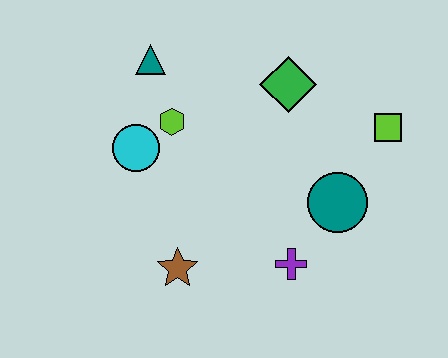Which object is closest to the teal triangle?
The lime hexagon is closest to the teal triangle.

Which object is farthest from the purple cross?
The teal triangle is farthest from the purple cross.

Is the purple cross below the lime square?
Yes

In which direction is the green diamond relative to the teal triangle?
The green diamond is to the right of the teal triangle.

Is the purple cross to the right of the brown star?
Yes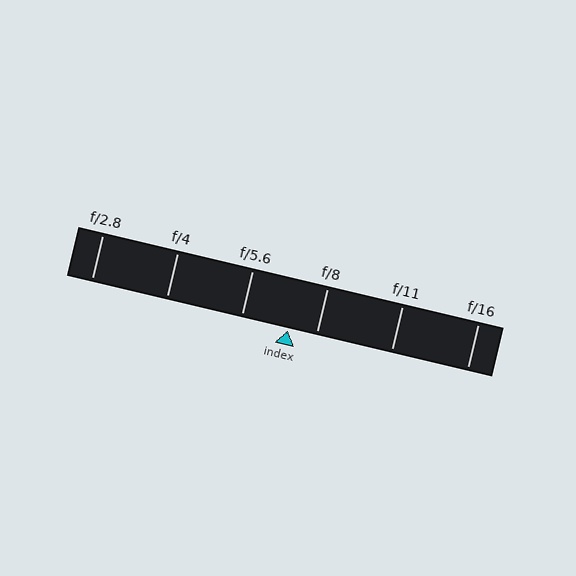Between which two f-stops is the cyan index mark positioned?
The index mark is between f/5.6 and f/8.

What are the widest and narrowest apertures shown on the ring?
The widest aperture shown is f/2.8 and the narrowest is f/16.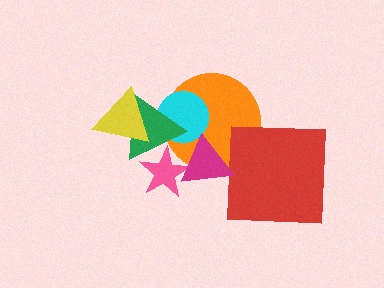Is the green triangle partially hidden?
Yes, it is partially covered by another shape.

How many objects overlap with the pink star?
2 objects overlap with the pink star.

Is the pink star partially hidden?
Yes, it is partially covered by another shape.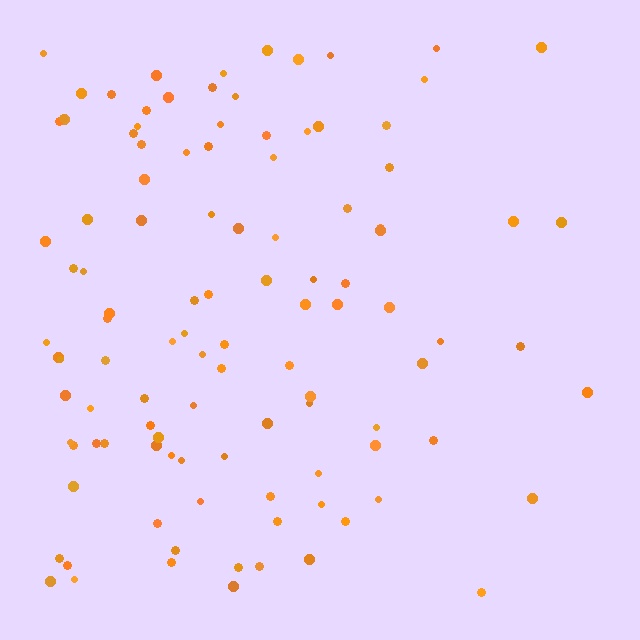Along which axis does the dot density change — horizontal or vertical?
Horizontal.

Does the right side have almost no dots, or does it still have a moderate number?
Still a moderate number, just noticeably fewer than the left.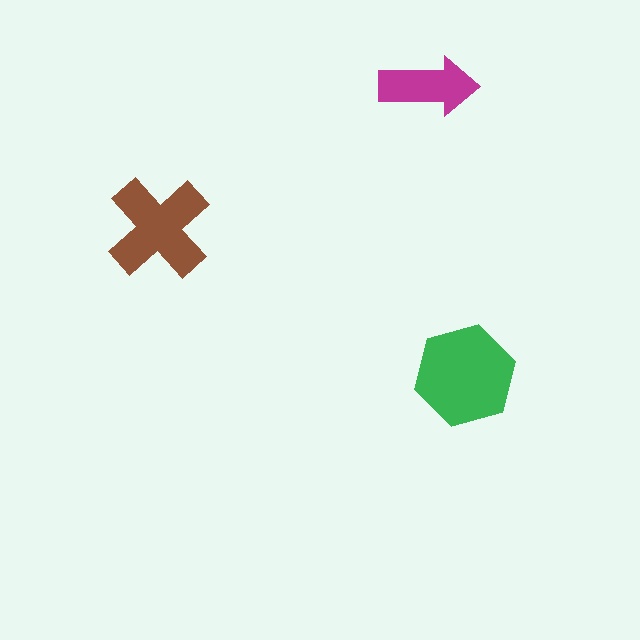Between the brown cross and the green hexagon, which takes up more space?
The green hexagon.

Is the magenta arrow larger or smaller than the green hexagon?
Smaller.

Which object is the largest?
The green hexagon.